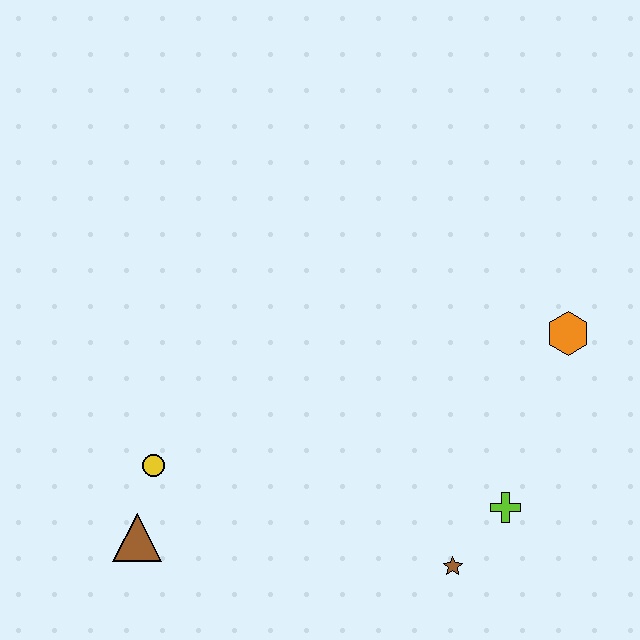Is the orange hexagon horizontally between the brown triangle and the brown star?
No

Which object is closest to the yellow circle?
The brown triangle is closest to the yellow circle.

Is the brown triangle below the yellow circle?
Yes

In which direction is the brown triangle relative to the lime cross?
The brown triangle is to the left of the lime cross.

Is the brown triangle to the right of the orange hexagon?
No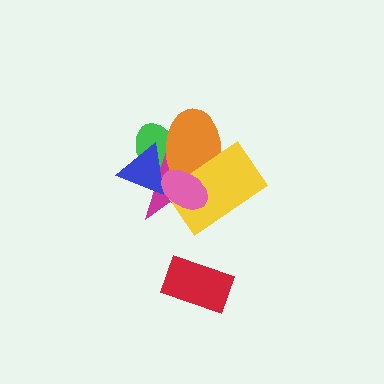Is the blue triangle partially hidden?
Yes, it is partially covered by another shape.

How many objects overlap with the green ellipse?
5 objects overlap with the green ellipse.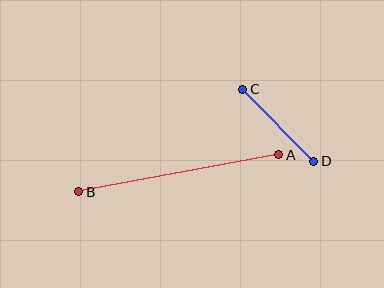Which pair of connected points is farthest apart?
Points A and B are farthest apart.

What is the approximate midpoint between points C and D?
The midpoint is at approximately (278, 125) pixels.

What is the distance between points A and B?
The distance is approximately 203 pixels.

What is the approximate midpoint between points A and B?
The midpoint is at approximately (179, 173) pixels.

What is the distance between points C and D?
The distance is approximately 101 pixels.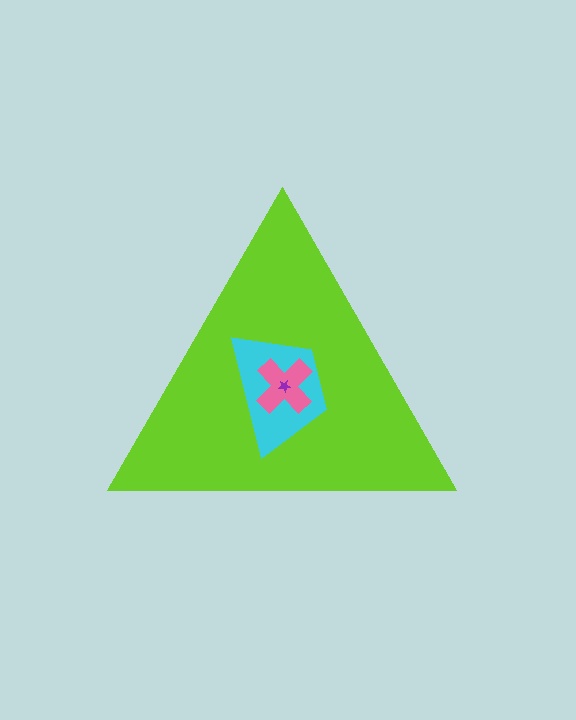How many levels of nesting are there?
4.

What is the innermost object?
The purple star.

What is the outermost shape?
The lime triangle.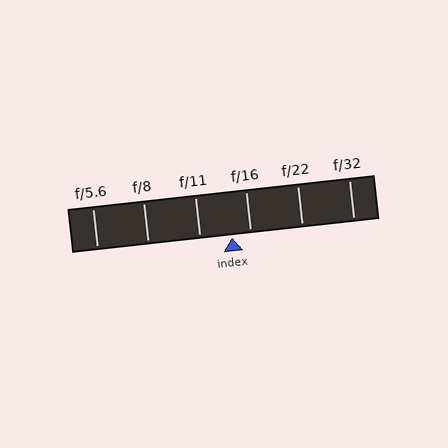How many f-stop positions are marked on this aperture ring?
There are 6 f-stop positions marked.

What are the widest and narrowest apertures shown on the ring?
The widest aperture shown is f/5.6 and the narrowest is f/32.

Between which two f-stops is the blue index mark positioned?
The index mark is between f/11 and f/16.